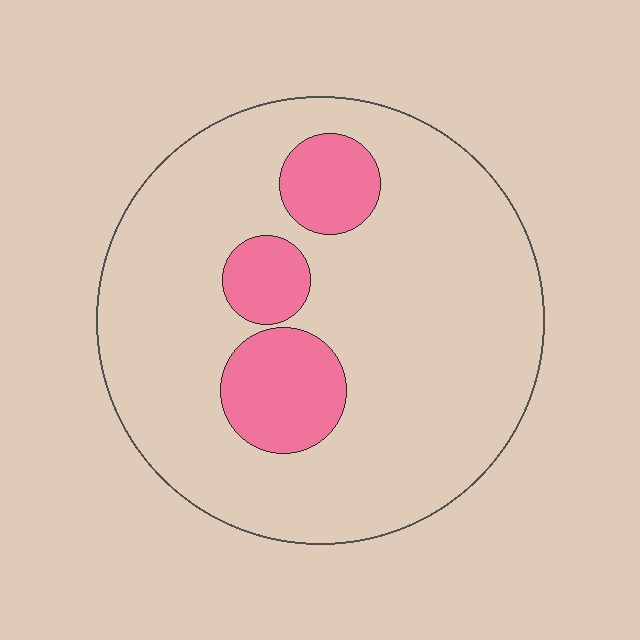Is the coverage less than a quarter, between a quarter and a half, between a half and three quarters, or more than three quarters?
Less than a quarter.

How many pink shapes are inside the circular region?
3.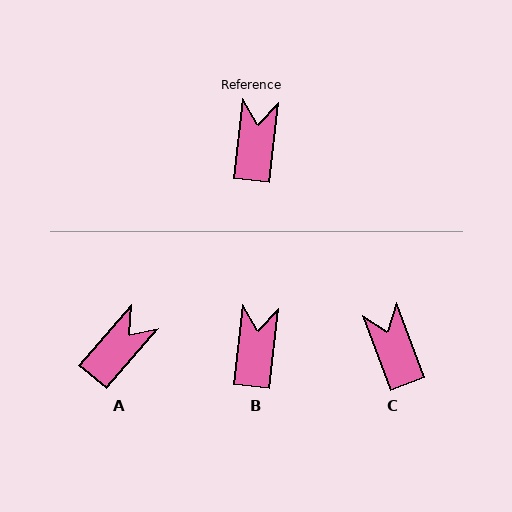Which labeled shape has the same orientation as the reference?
B.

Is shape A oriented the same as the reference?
No, it is off by about 34 degrees.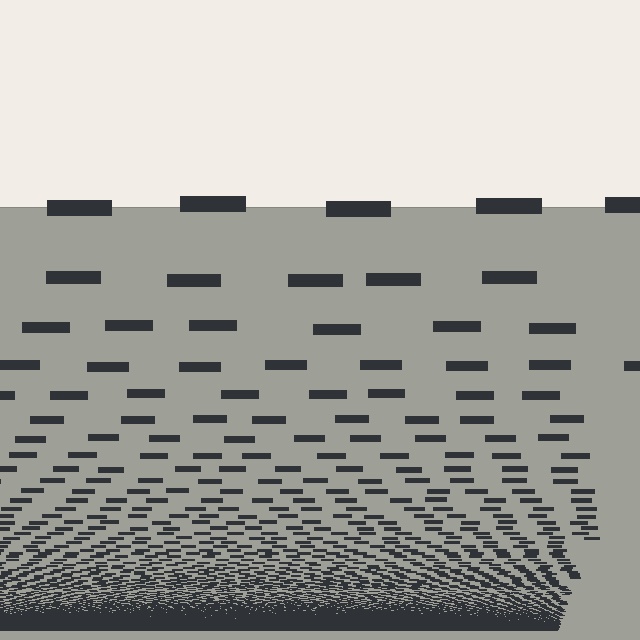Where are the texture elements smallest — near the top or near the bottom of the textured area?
Near the bottom.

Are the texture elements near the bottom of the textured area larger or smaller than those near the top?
Smaller. The gradient is inverted — elements near the bottom are smaller and denser.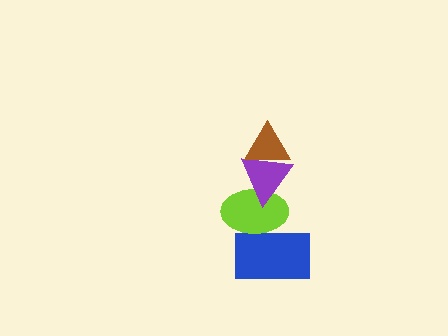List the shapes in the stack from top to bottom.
From top to bottom: the brown triangle, the purple triangle, the lime ellipse, the blue rectangle.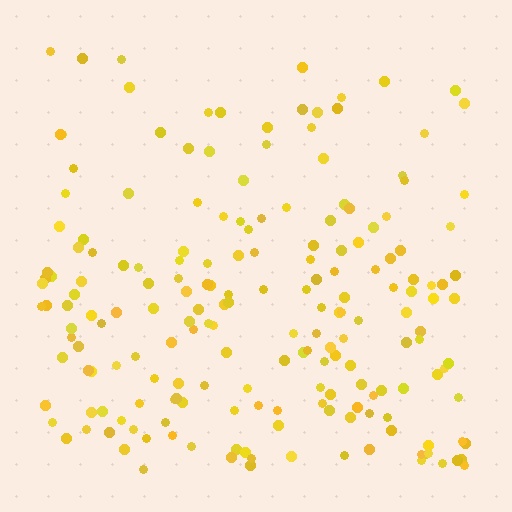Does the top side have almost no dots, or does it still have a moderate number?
Still a moderate number, just noticeably fewer than the bottom.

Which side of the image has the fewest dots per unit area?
The top.